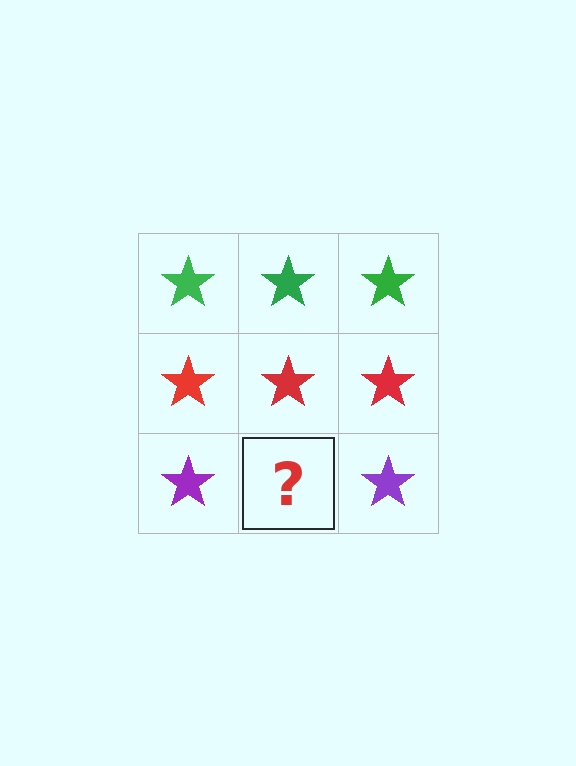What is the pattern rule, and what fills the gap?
The rule is that each row has a consistent color. The gap should be filled with a purple star.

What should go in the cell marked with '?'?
The missing cell should contain a purple star.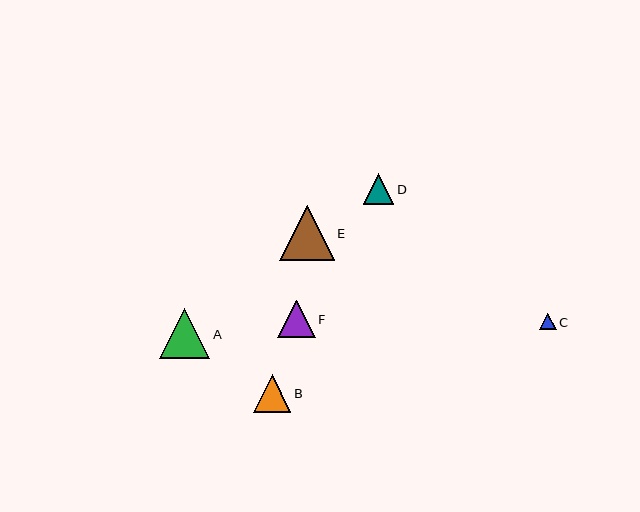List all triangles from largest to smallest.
From largest to smallest: E, A, B, F, D, C.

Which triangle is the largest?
Triangle E is the largest with a size of approximately 55 pixels.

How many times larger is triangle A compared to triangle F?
Triangle A is approximately 1.3 times the size of triangle F.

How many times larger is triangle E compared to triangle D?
Triangle E is approximately 1.8 times the size of triangle D.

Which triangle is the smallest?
Triangle C is the smallest with a size of approximately 16 pixels.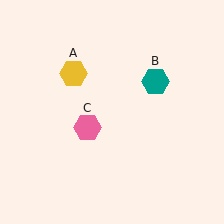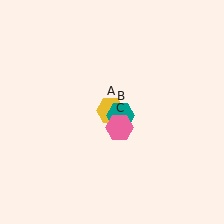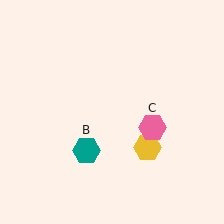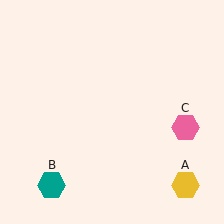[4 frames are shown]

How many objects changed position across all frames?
3 objects changed position: yellow hexagon (object A), teal hexagon (object B), pink hexagon (object C).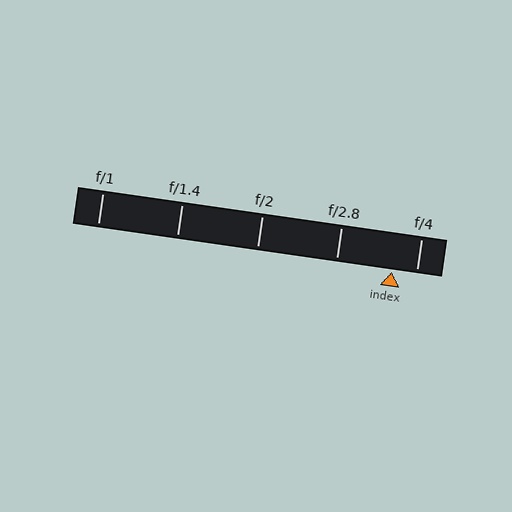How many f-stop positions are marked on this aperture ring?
There are 5 f-stop positions marked.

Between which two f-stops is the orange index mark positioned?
The index mark is between f/2.8 and f/4.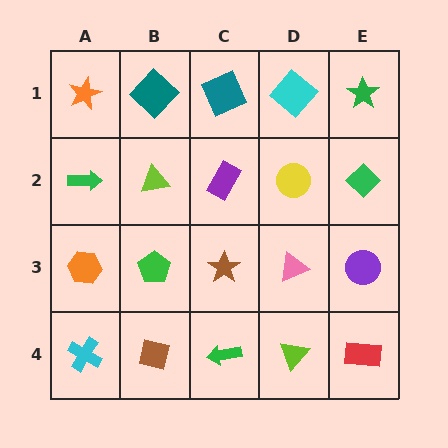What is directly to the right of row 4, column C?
A lime triangle.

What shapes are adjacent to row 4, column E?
A purple circle (row 3, column E), a lime triangle (row 4, column D).